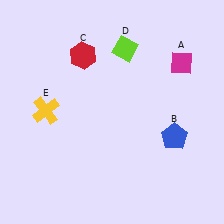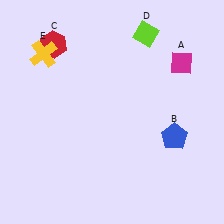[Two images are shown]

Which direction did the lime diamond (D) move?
The lime diamond (D) moved right.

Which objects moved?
The objects that moved are: the red hexagon (C), the lime diamond (D), the yellow cross (E).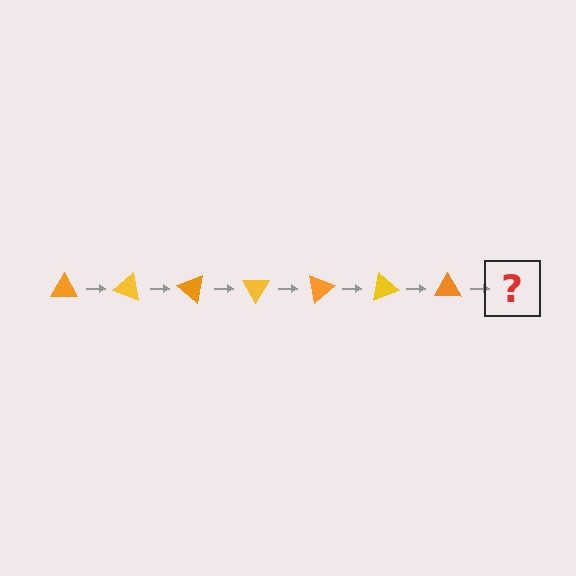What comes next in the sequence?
The next element should be a yellow triangle, rotated 140 degrees from the start.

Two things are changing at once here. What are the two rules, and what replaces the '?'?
The two rules are that it rotates 20 degrees each step and the color cycles through orange and yellow. The '?' should be a yellow triangle, rotated 140 degrees from the start.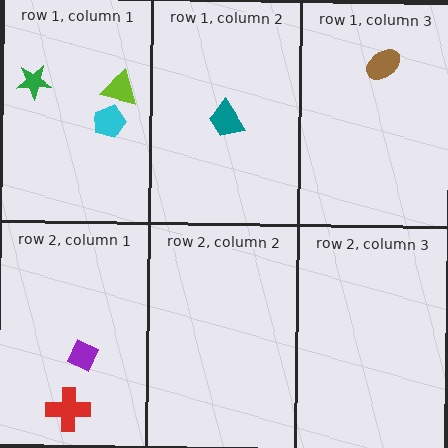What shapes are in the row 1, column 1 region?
The green star, the cyan pentagon, the lime triangle.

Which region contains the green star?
The row 1, column 1 region.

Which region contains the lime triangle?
The row 1, column 1 region.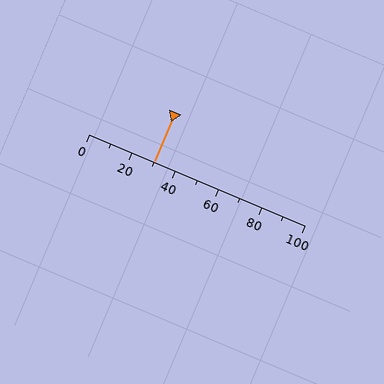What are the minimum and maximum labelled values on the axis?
The axis runs from 0 to 100.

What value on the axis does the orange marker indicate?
The marker indicates approximately 30.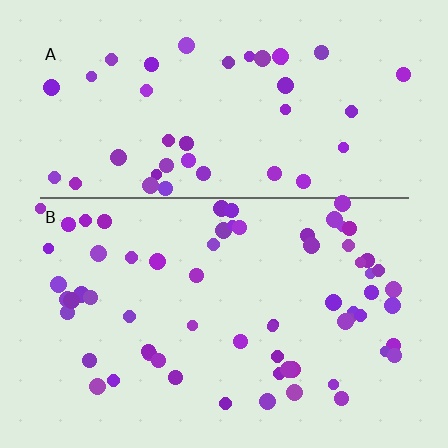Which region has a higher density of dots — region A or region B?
B (the bottom).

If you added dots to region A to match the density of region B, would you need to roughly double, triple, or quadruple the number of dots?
Approximately double.